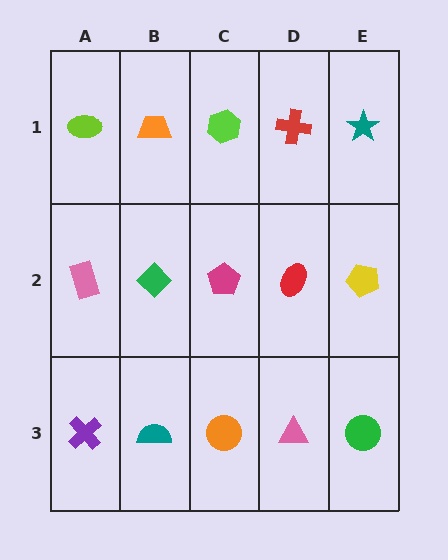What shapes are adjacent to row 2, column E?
A teal star (row 1, column E), a green circle (row 3, column E), a red ellipse (row 2, column D).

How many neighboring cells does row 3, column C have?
3.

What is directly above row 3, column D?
A red ellipse.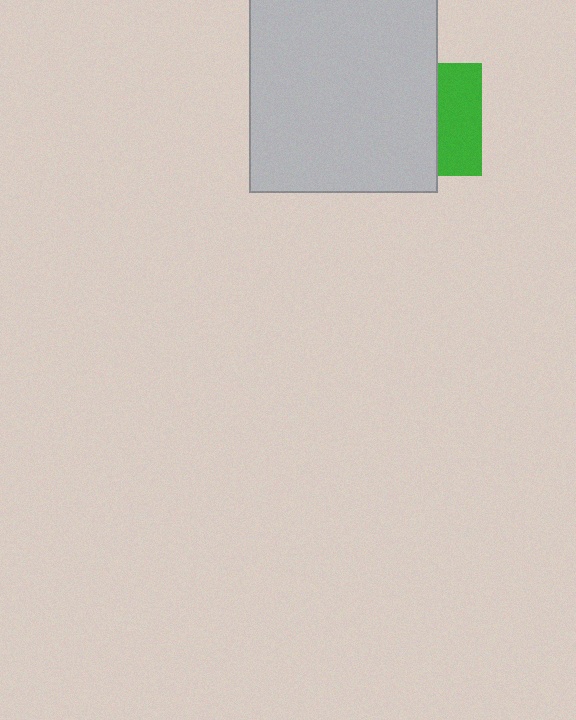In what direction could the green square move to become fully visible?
The green square could move right. That would shift it out from behind the light gray rectangle entirely.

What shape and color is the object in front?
The object in front is a light gray rectangle.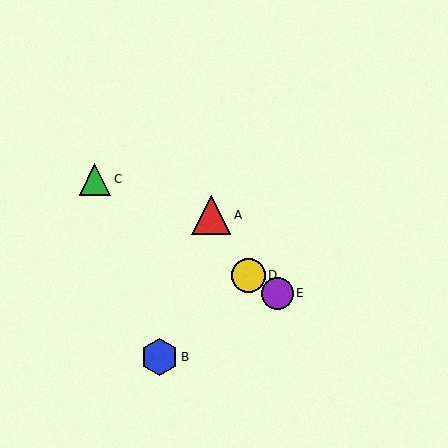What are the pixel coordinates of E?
Object E is at (278, 293).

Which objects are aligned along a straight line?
Objects C, D, E are aligned along a straight line.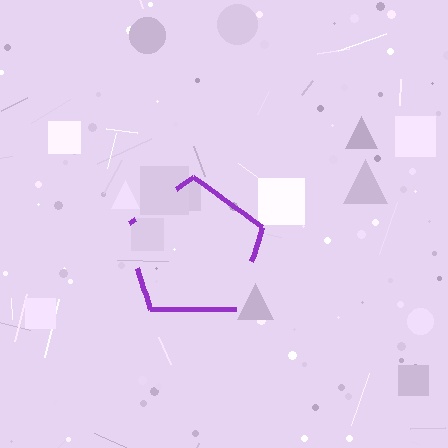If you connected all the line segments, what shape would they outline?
They would outline a pentagon.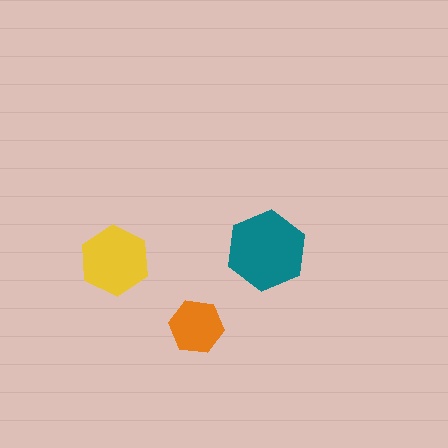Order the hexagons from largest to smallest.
the teal one, the yellow one, the orange one.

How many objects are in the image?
There are 3 objects in the image.